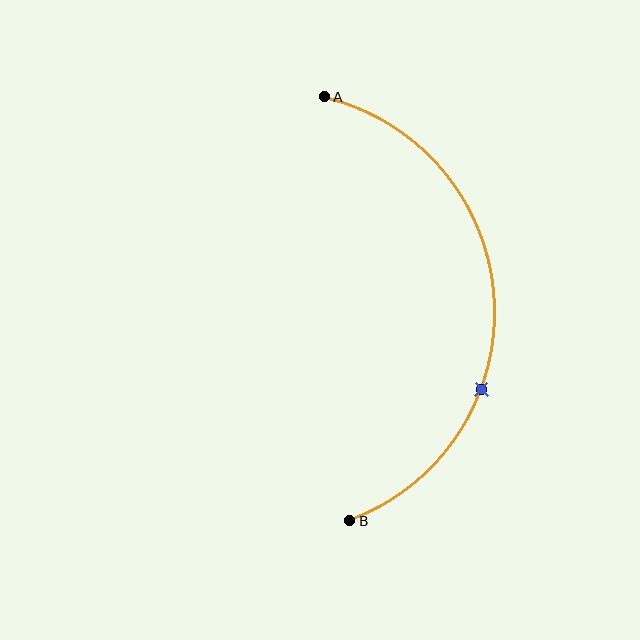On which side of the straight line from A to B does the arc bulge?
The arc bulges to the right of the straight line connecting A and B.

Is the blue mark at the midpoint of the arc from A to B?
No. The blue mark lies on the arc but is closer to endpoint B. The arc midpoint would be at the point on the curve equidistant along the arc from both A and B.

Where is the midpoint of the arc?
The arc midpoint is the point on the curve farthest from the straight line joining A and B. It sits to the right of that line.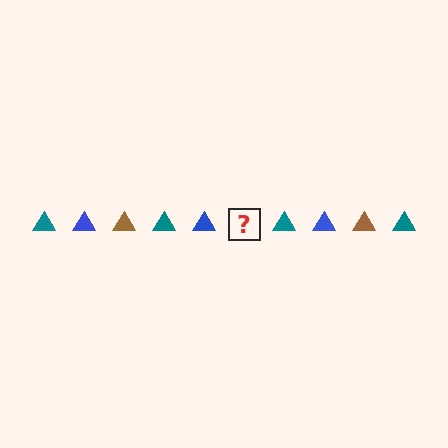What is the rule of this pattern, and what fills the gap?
The rule is that the pattern cycles through teal, blue, brown triangles. The gap should be filled with a brown triangle.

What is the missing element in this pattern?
The missing element is a brown triangle.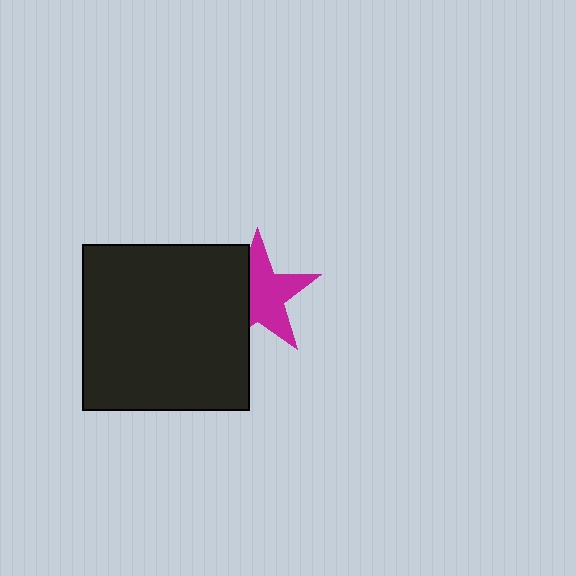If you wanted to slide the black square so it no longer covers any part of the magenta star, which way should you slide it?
Slide it left — that is the most direct way to separate the two shapes.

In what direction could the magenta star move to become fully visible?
The magenta star could move right. That would shift it out from behind the black square entirely.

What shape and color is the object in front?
The object in front is a black square.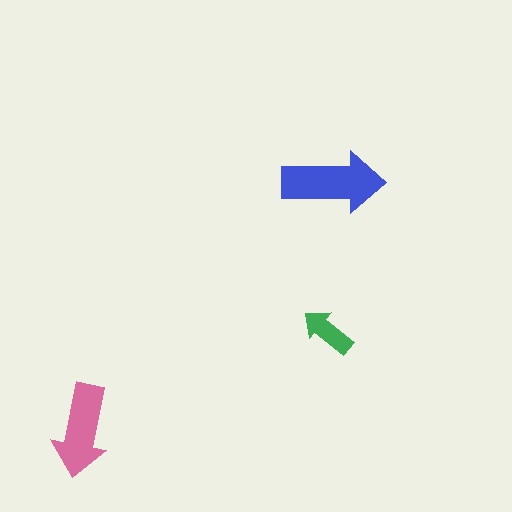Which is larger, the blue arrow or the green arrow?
The blue one.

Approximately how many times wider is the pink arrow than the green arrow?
About 1.5 times wider.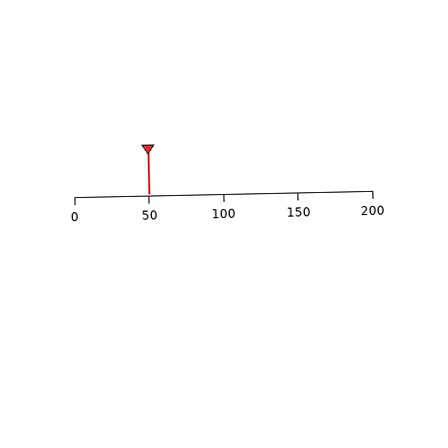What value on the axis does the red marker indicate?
The marker indicates approximately 50.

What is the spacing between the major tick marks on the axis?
The major ticks are spaced 50 apart.